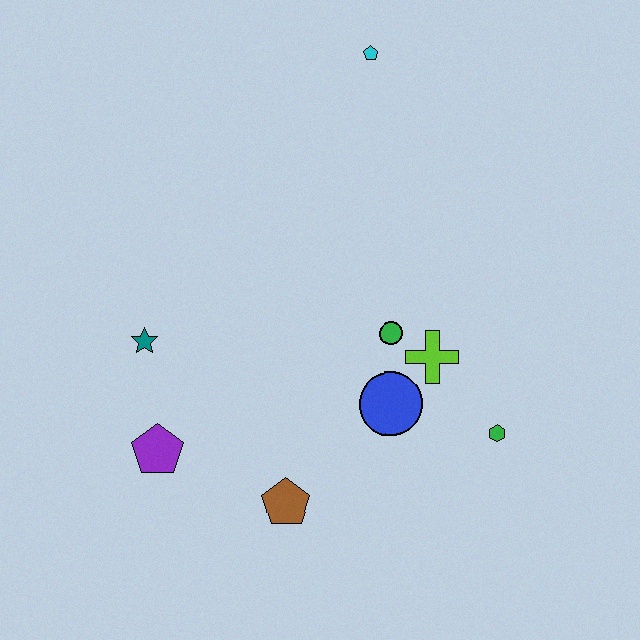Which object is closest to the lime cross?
The green circle is closest to the lime cross.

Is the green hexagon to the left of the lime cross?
No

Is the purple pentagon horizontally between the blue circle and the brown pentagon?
No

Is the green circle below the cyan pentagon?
Yes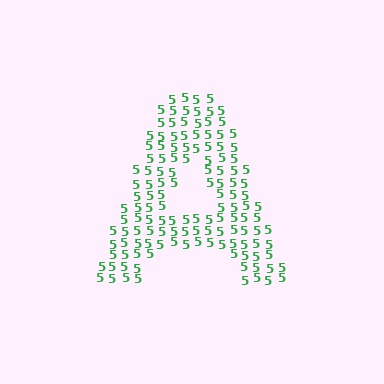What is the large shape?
The large shape is the letter A.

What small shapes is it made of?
It is made of small digit 5's.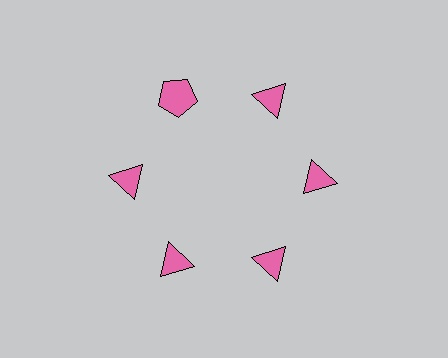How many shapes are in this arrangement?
There are 6 shapes arranged in a ring pattern.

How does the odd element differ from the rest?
It has a different shape: pentagon instead of triangle.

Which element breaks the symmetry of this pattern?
The pink pentagon at roughly the 11 o'clock position breaks the symmetry. All other shapes are pink triangles.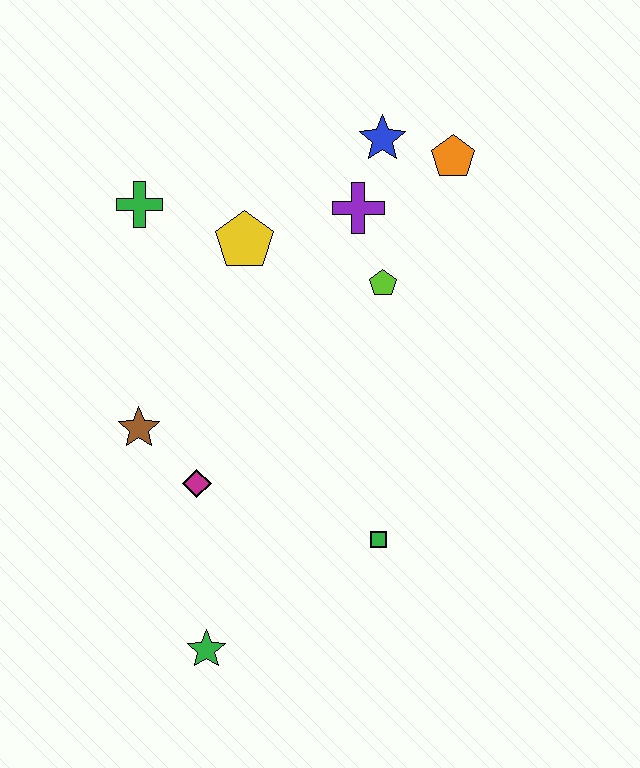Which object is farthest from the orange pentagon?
The green star is farthest from the orange pentagon.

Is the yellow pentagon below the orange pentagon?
Yes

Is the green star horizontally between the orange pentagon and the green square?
No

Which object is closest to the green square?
The magenta diamond is closest to the green square.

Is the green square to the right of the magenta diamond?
Yes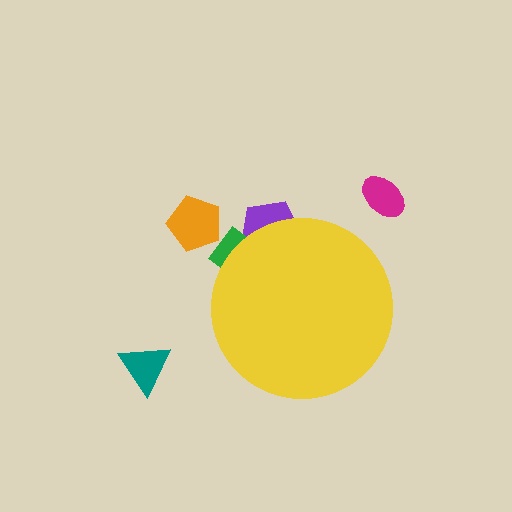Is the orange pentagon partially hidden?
No, the orange pentagon is fully visible.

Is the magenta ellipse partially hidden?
No, the magenta ellipse is fully visible.